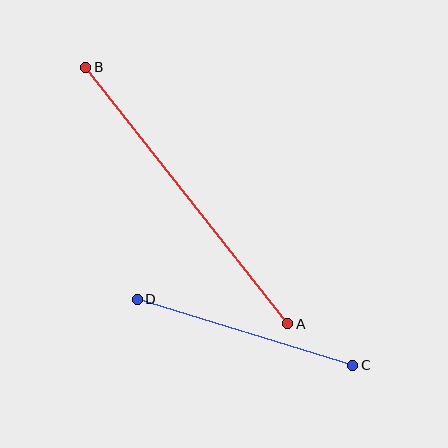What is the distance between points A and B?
The distance is approximately 327 pixels.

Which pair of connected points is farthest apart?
Points A and B are farthest apart.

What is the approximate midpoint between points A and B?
The midpoint is at approximately (187, 195) pixels.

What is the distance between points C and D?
The distance is approximately 225 pixels.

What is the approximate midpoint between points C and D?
The midpoint is at approximately (245, 332) pixels.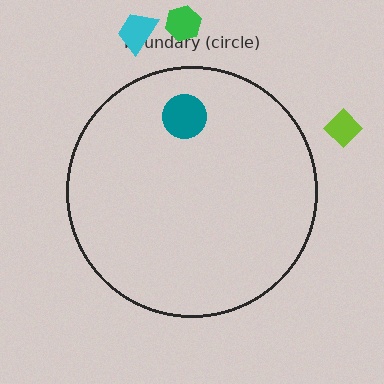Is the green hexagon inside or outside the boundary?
Outside.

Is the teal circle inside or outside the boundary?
Inside.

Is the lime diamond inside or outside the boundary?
Outside.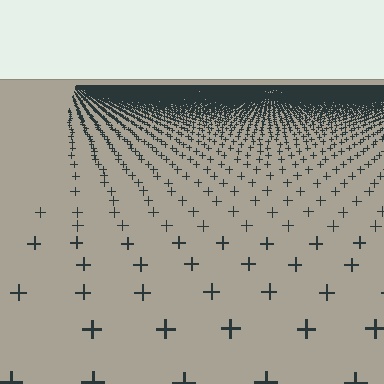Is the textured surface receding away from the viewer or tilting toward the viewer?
The surface is receding away from the viewer. Texture elements get smaller and denser toward the top.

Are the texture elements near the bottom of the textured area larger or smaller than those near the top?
Larger. Near the bottom, elements are closer to the viewer and appear at a bigger on-screen size.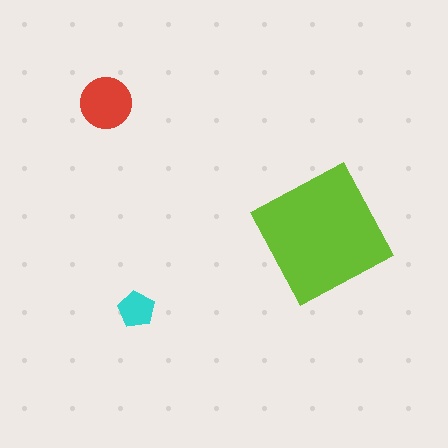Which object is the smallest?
The cyan pentagon.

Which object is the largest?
The lime square.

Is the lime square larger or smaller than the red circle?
Larger.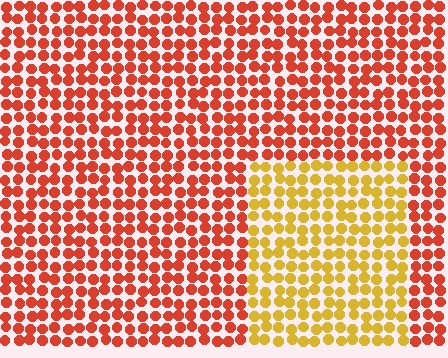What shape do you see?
I see a rectangle.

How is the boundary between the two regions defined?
The boundary is defined purely by a slight shift in hue (about 42 degrees). Spacing, size, and orientation are identical on both sides.